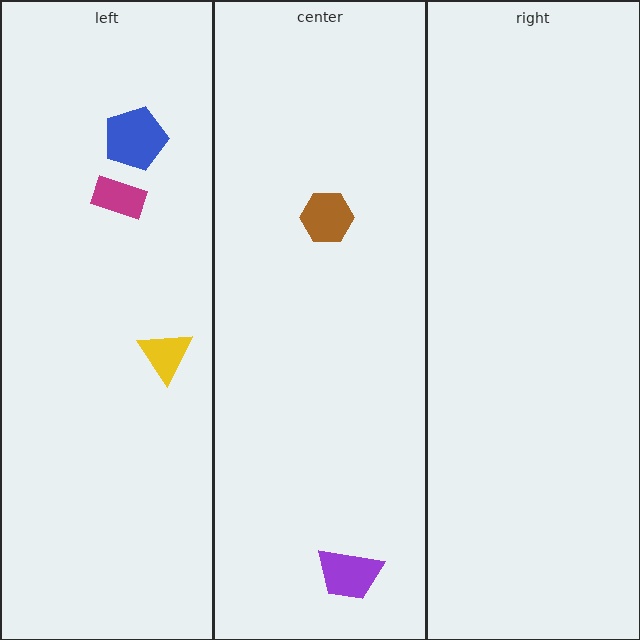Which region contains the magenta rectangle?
The left region.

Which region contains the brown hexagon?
The center region.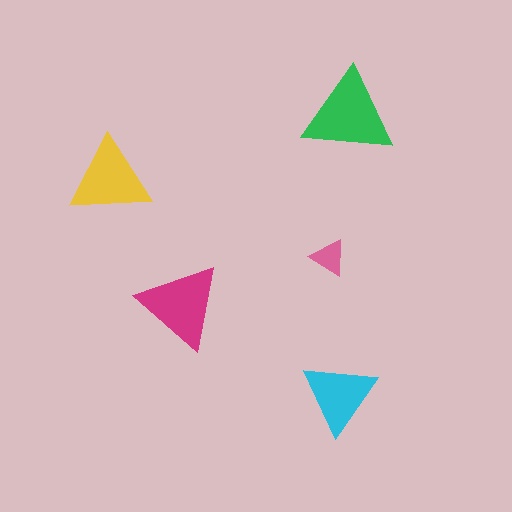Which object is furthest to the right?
The green triangle is rightmost.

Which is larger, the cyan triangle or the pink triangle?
The cyan one.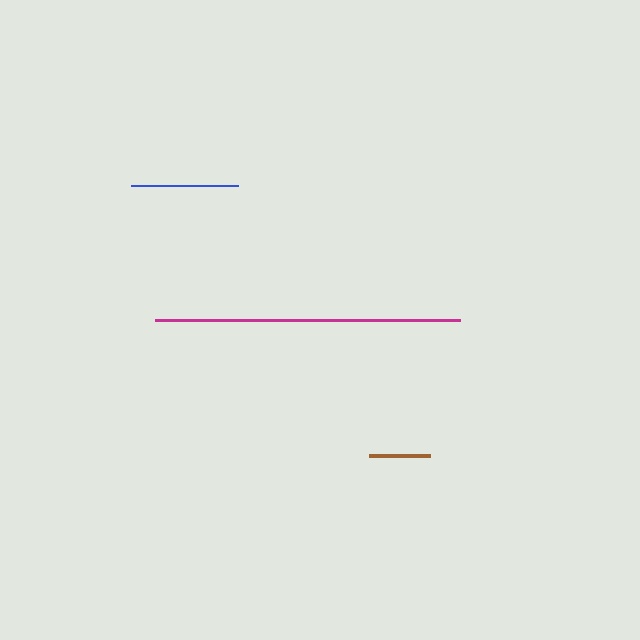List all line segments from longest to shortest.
From longest to shortest: magenta, blue, brown.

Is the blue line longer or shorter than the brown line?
The blue line is longer than the brown line.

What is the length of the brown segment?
The brown segment is approximately 61 pixels long.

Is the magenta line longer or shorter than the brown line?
The magenta line is longer than the brown line.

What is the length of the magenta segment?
The magenta segment is approximately 306 pixels long.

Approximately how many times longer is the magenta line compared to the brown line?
The magenta line is approximately 5.0 times the length of the brown line.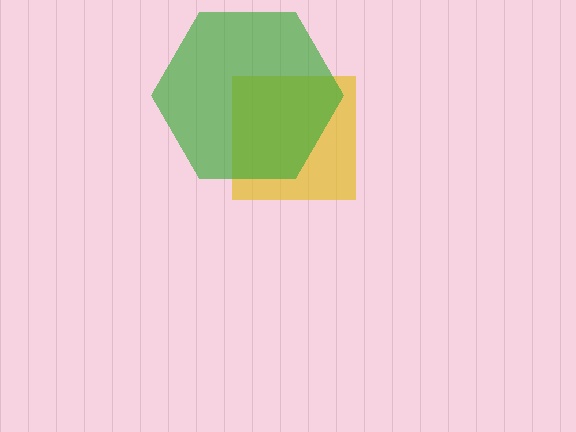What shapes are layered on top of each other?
The layered shapes are: a yellow square, a green hexagon.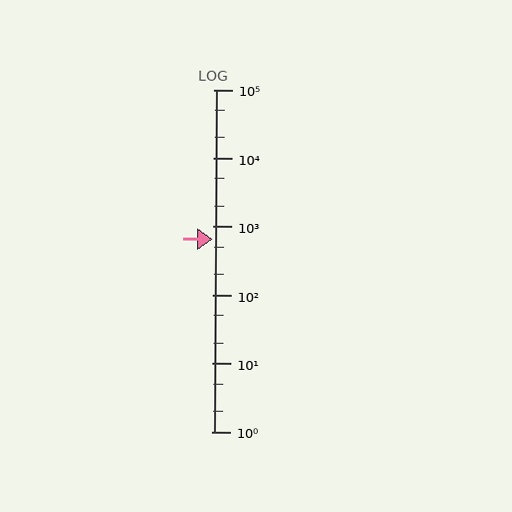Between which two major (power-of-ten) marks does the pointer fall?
The pointer is between 100 and 1000.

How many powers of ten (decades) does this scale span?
The scale spans 5 decades, from 1 to 100000.